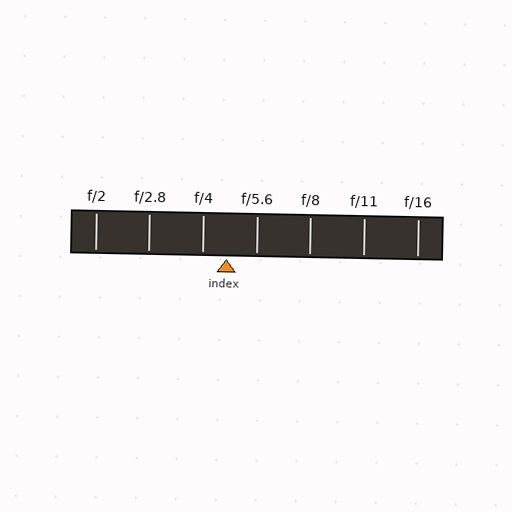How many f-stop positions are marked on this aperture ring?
There are 7 f-stop positions marked.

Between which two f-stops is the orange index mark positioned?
The index mark is between f/4 and f/5.6.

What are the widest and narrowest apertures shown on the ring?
The widest aperture shown is f/2 and the narrowest is f/16.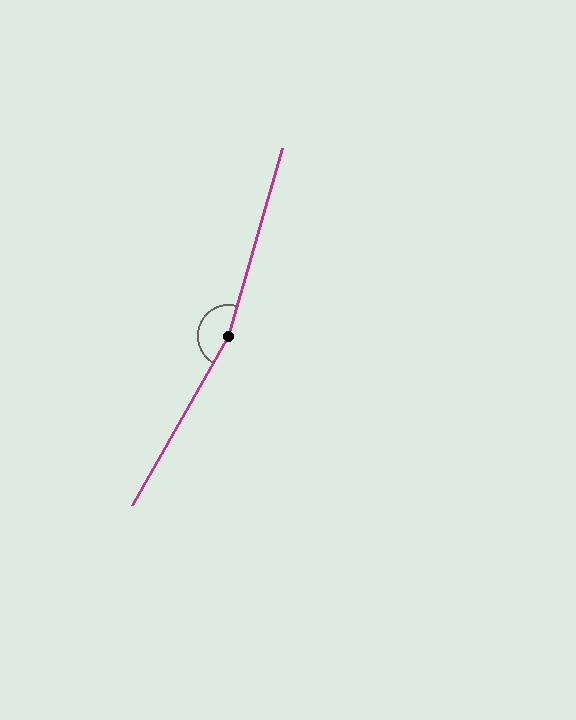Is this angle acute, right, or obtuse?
It is obtuse.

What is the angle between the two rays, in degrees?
Approximately 166 degrees.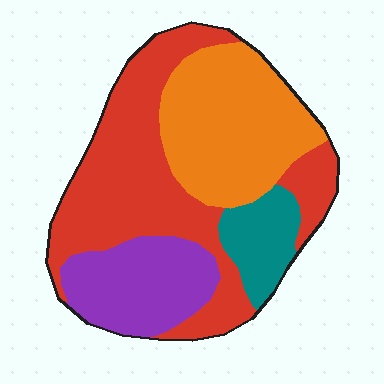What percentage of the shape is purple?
Purple covers 19% of the shape.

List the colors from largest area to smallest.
From largest to smallest: red, orange, purple, teal.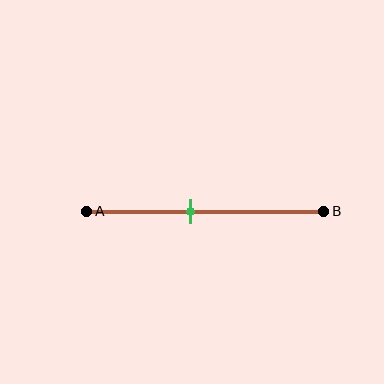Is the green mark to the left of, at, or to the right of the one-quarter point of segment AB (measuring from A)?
The green mark is to the right of the one-quarter point of segment AB.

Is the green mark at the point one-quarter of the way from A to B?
No, the mark is at about 45% from A, not at the 25% one-quarter point.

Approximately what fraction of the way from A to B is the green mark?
The green mark is approximately 45% of the way from A to B.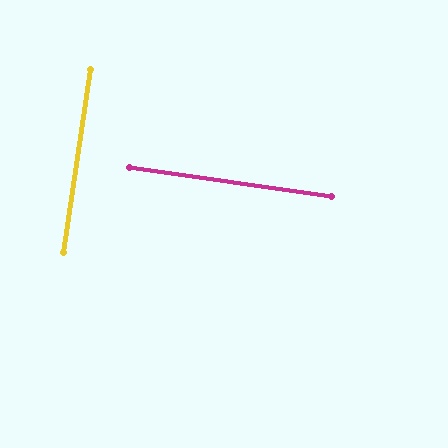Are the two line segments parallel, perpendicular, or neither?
Perpendicular — they meet at approximately 90°.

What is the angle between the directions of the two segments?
Approximately 90 degrees.